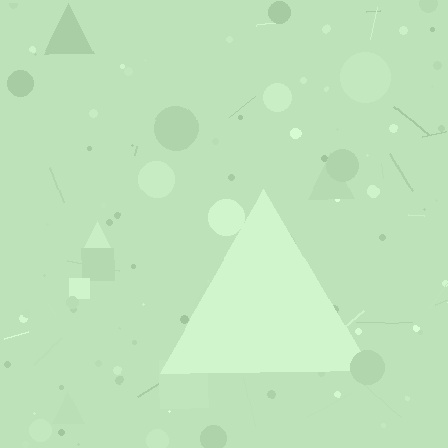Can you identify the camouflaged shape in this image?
The camouflaged shape is a triangle.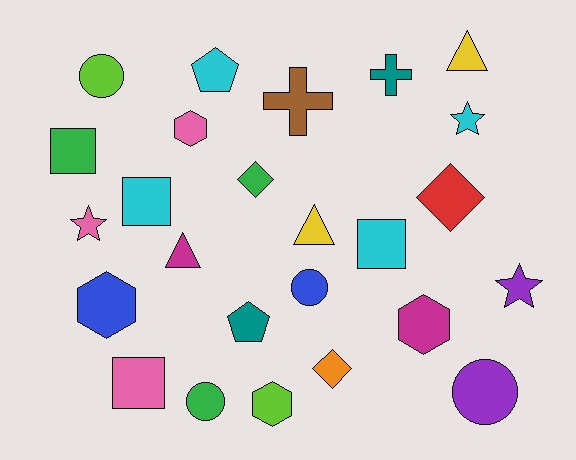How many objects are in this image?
There are 25 objects.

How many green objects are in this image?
There are 3 green objects.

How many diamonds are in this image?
There are 3 diamonds.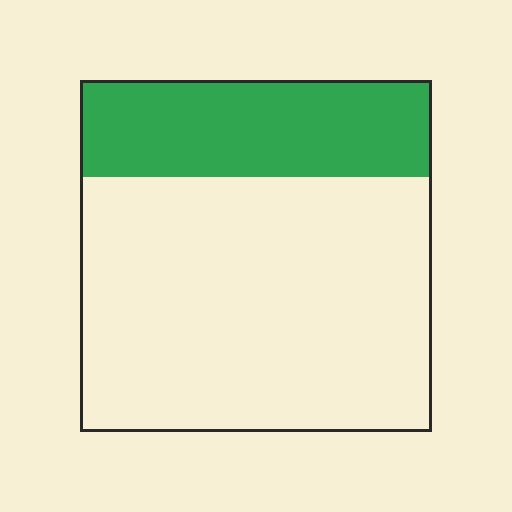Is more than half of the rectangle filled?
No.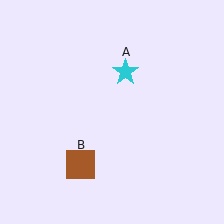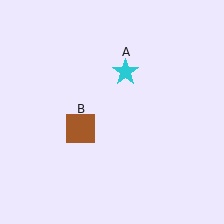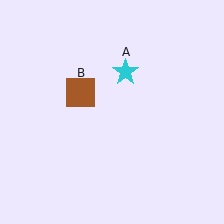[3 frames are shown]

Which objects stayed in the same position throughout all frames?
Cyan star (object A) remained stationary.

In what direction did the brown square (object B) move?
The brown square (object B) moved up.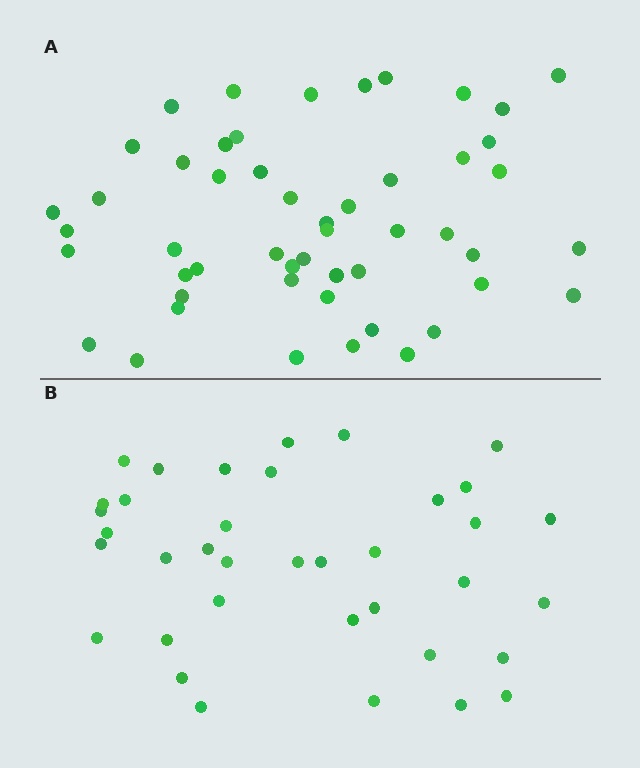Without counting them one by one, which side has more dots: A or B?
Region A (the top region) has more dots.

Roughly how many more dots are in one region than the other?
Region A has approximately 15 more dots than region B.